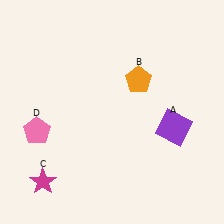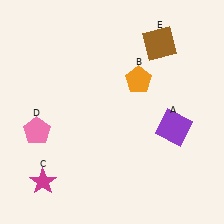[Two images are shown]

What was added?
A brown square (E) was added in Image 2.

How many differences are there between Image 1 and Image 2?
There is 1 difference between the two images.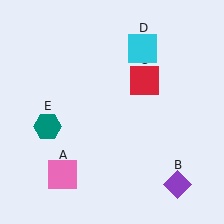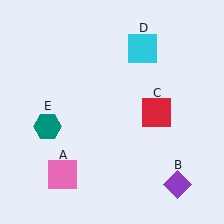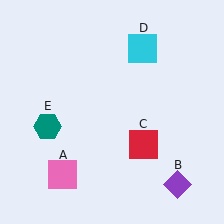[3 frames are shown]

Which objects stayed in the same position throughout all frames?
Pink square (object A) and purple diamond (object B) and cyan square (object D) and teal hexagon (object E) remained stationary.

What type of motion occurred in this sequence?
The red square (object C) rotated clockwise around the center of the scene.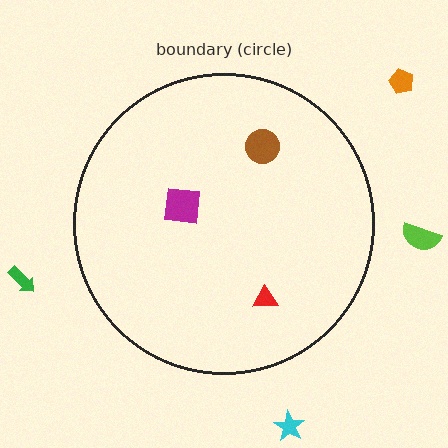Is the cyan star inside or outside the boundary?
Outside.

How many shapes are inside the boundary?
3 inside, 4 outside.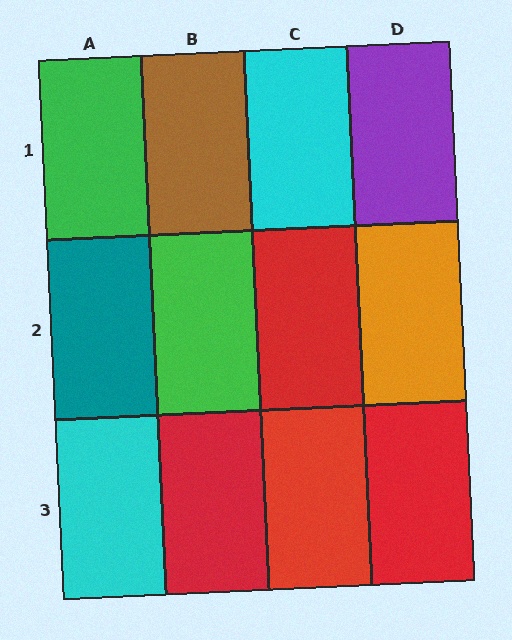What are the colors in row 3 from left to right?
Cyan, red, red, red.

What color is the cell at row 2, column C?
Red.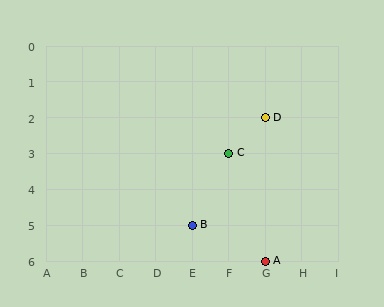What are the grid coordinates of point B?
Point B is at grid coordinates (E, 5).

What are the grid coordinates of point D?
Point D is at grid coordinates (G, 2).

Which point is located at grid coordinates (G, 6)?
Point A is at (G, 6).